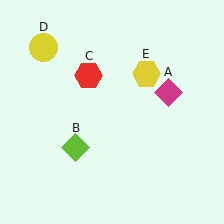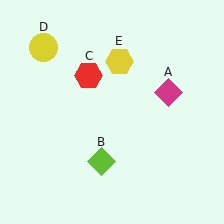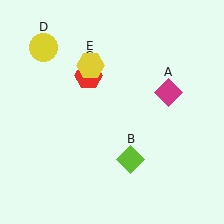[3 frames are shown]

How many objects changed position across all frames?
2 objects changed position: lime diamond (object B), yellow hexagon (object E).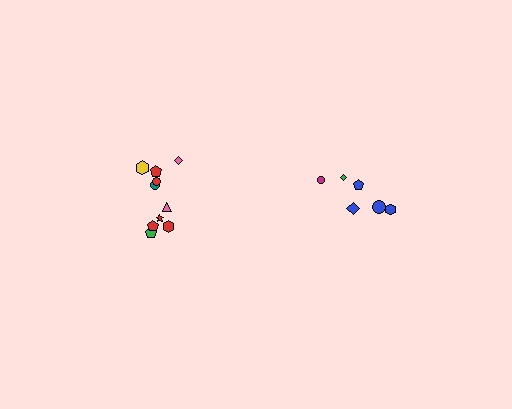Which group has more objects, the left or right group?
The left group.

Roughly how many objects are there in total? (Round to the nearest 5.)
Roughly 15 objects in total.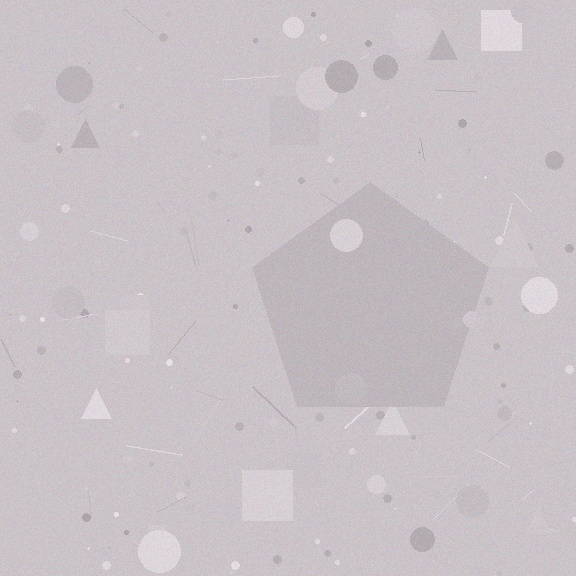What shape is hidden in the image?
A pentagon is hidden in the image.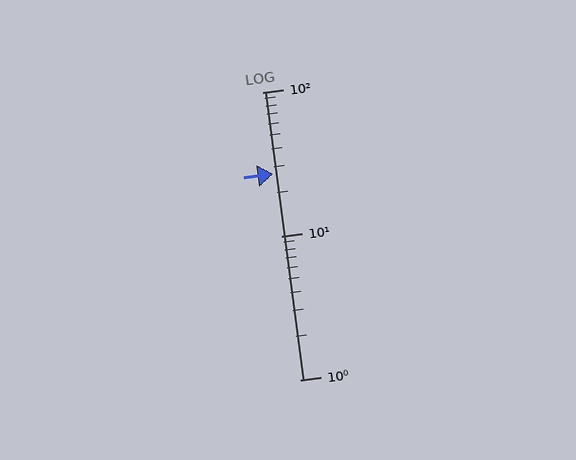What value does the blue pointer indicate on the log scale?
The pointer indicates approximately 27.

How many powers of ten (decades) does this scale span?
The scale spans 2 decades, from 1 to 100.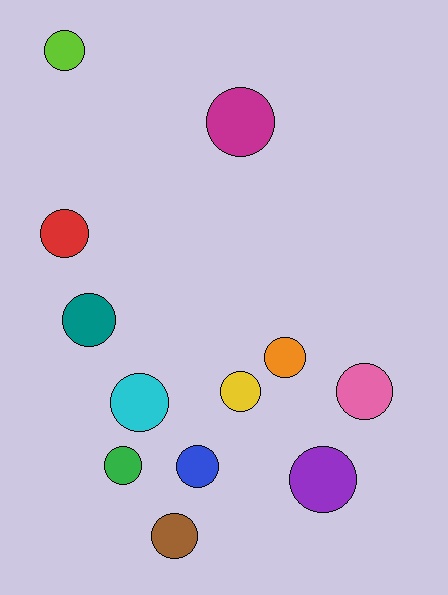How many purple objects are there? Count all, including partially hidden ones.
There is 1 purple object.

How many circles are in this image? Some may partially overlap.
There are 12 circles.